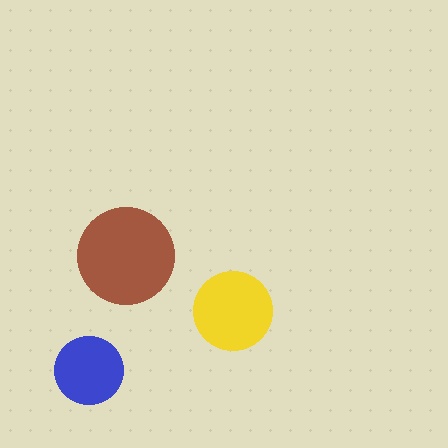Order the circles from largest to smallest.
the brown one, the yellow one, the blue one.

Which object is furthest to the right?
The yellow circle is rightmost.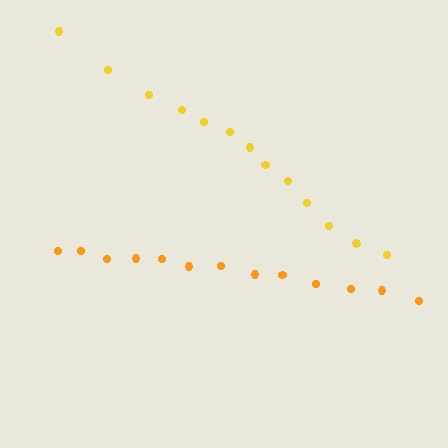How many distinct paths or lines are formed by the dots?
There are 2 distinct paths.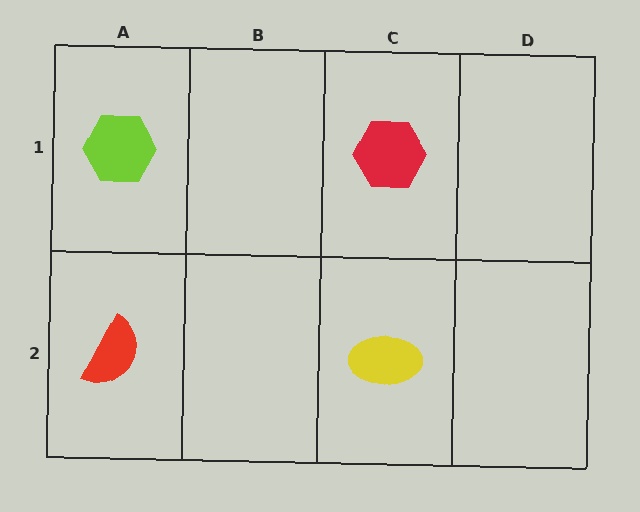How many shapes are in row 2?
2 shapes.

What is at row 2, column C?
A yellow ellipse.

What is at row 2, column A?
A red semicircle.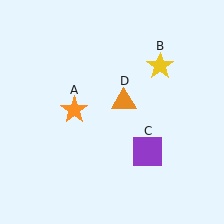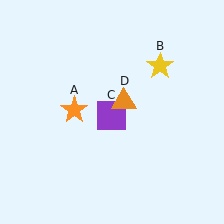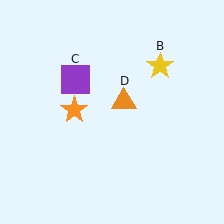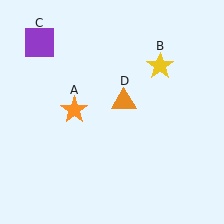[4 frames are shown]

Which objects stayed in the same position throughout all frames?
Orange star (object A) and yellow star (object B) and orange triangle (object D) remained stationary.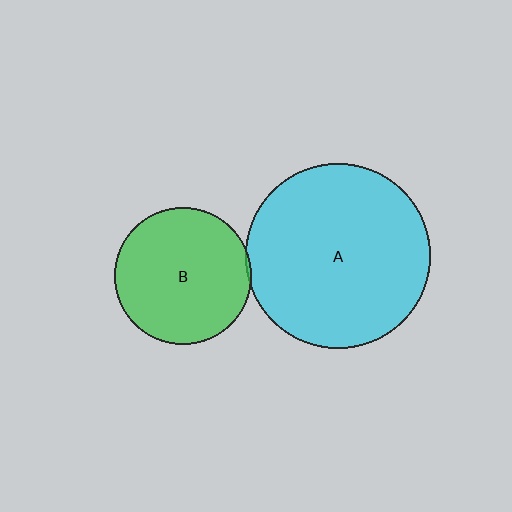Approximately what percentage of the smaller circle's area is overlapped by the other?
Approximately 5%.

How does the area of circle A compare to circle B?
Approximately 1.8 times.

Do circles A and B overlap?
Yes.